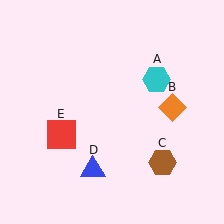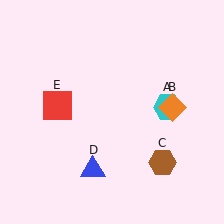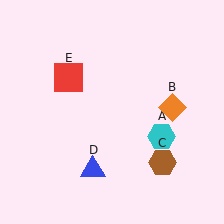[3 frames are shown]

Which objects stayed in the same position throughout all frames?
Orange diamond (object B) and brown hexagon (object C) and blue triangle (object D) remained stationary.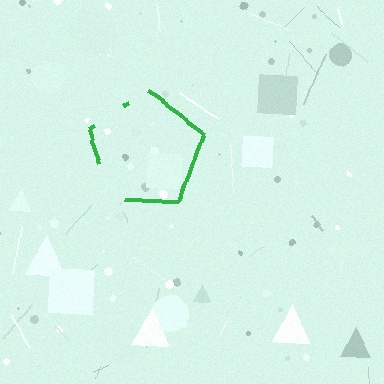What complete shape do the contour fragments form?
The contour fragments form a pentagon.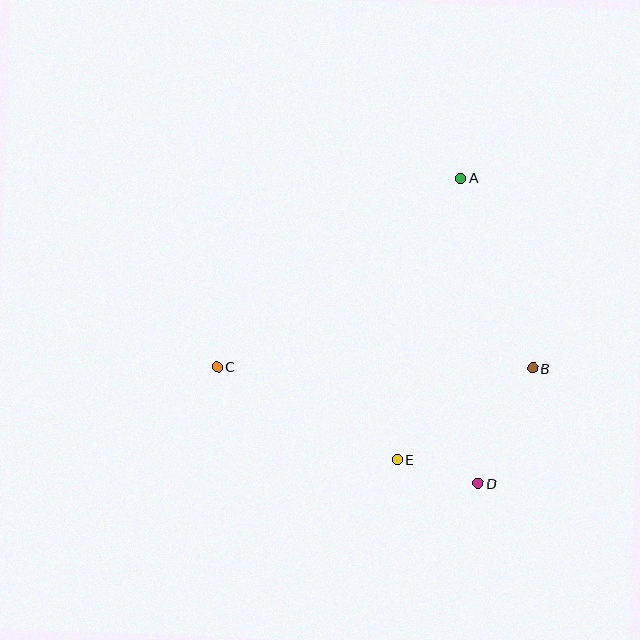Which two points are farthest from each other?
Points B and C are farthest from each other.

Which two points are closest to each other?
Points D and E are closest to each other.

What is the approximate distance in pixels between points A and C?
The distance between A and C is approximately 308 pixels.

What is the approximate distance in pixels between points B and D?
The distance between B and D is approximately 127 pixels.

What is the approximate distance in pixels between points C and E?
The distance between C and E is approximately 203 pixels.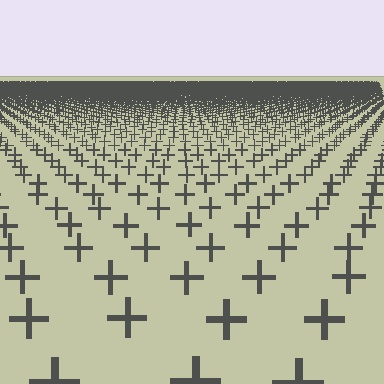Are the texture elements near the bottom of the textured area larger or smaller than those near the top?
Larger. Near the bottom, elements are closer to the viewer and appear at a bigger on-screen size.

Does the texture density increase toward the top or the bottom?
Density increases toward the top.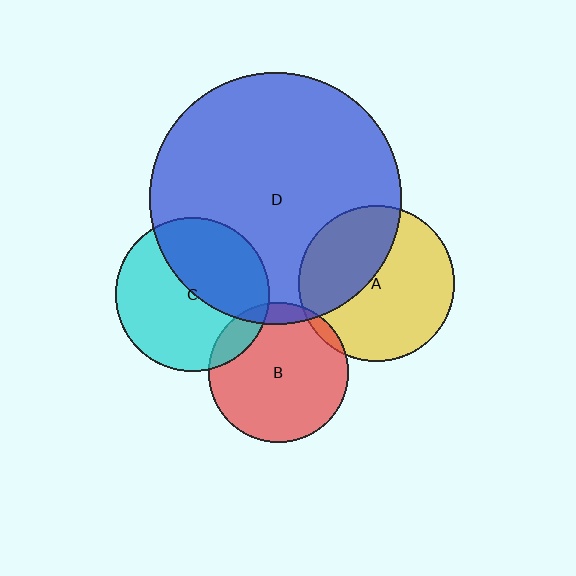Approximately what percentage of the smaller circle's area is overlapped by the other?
Approximately 5%.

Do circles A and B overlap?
Yes.